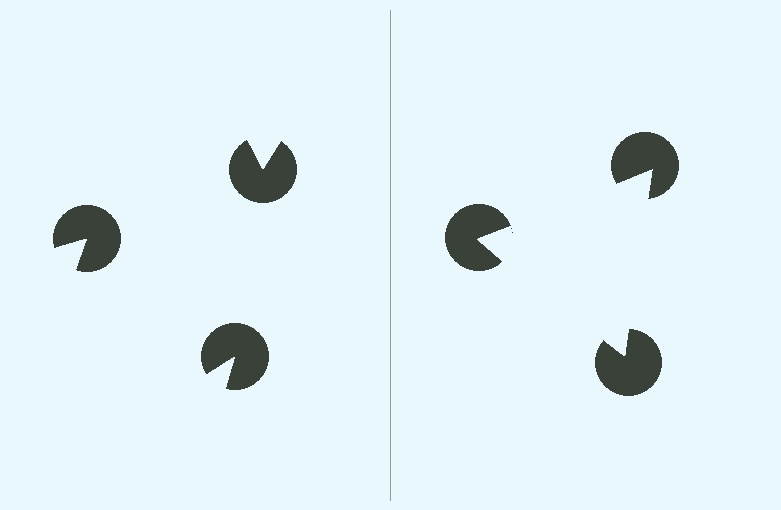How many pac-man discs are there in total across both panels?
6 — 3 on each side.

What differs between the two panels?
The pac-man discs are positioned identically on both sides; only the wedge orientations differ. On the right they align to a triangle; on the left they are misaligned.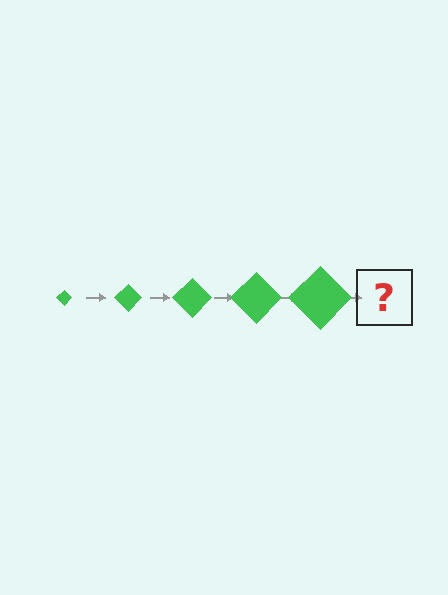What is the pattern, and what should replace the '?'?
The pattern is that the diamond gets progressively larger each step. The '?' should be a green diamond, larger than the previous one.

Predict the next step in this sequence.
The next step is a green diamond, larger than the previous one.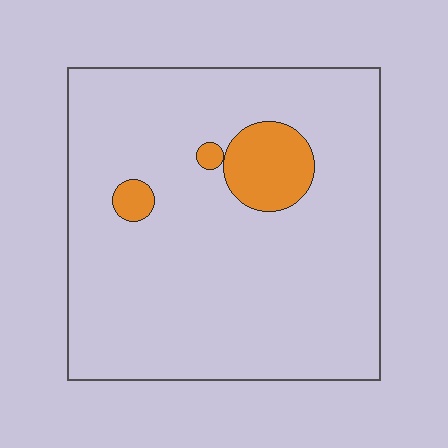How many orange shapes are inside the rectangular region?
3.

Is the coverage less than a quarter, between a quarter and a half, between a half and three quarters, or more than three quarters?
Less than a quarter.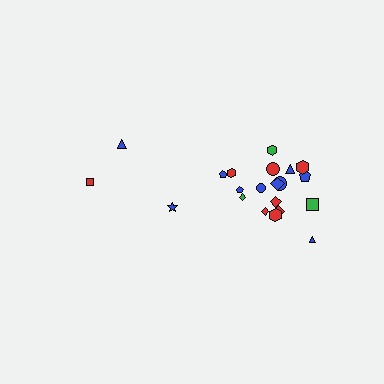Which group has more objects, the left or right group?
The right group.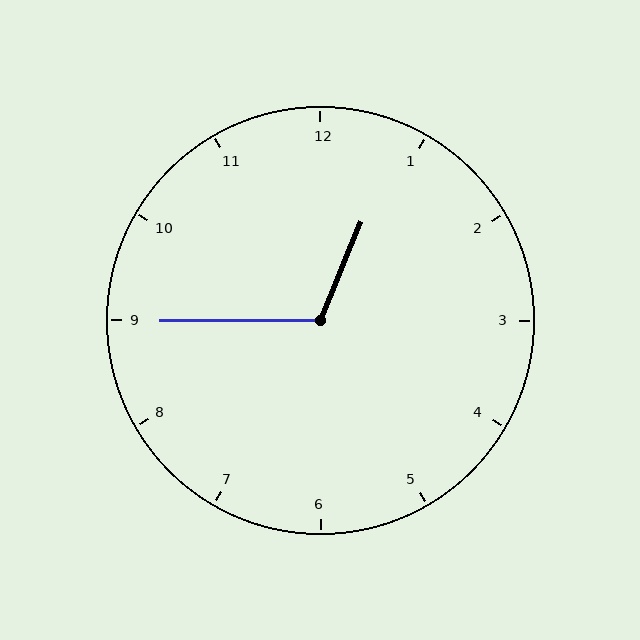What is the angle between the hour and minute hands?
Approximately 112 degrees.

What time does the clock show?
12:45.